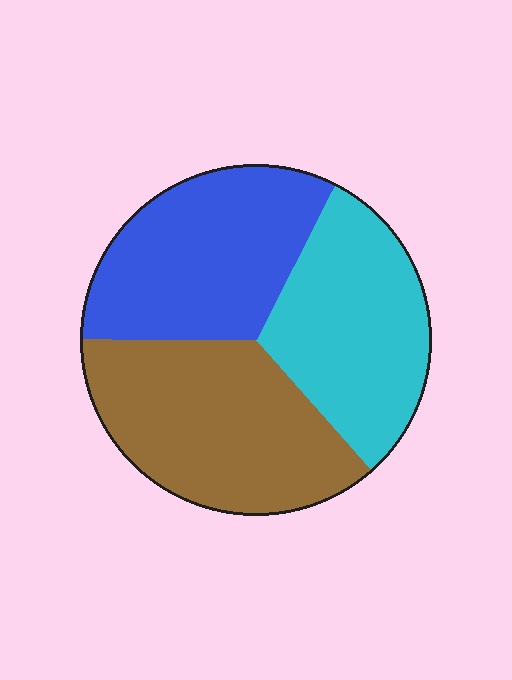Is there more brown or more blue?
Brown.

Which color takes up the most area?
Brown, at roughly 35%.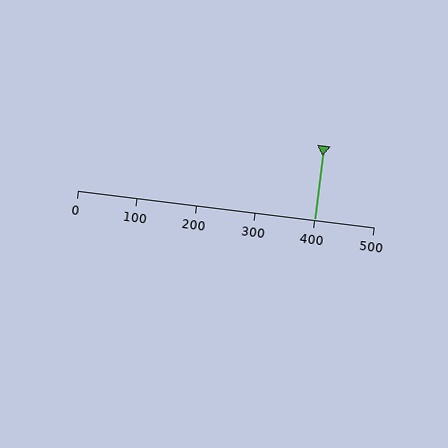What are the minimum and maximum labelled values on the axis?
The axis runs from 0 to 500.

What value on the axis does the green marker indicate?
The marker indicates approximately 400.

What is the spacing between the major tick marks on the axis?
The major ticks are spaced 100 apart.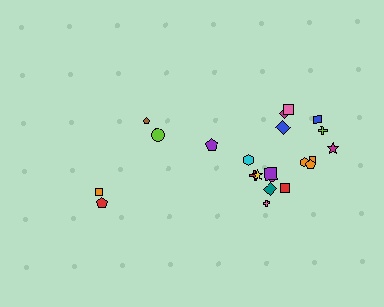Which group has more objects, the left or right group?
The right group.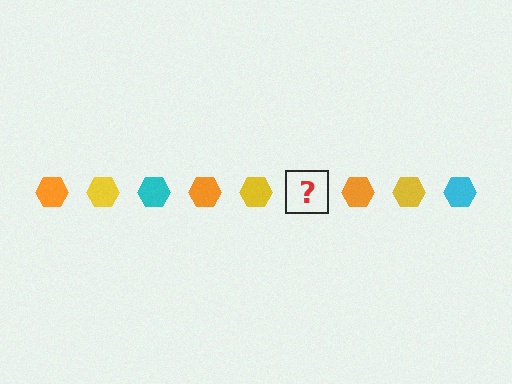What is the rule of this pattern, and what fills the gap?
The rule is that the pattern cycles through orange, yellow, cyan hexagons. The gap should be filled with a cyan hexagon.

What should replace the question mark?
The question mark should be replaced with a cyan hexagon.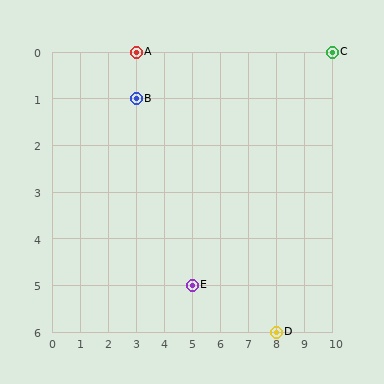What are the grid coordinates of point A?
Point A is at grid coordinates (3, 0).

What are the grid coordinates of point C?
Point C is at grid coordinates (10, 0).